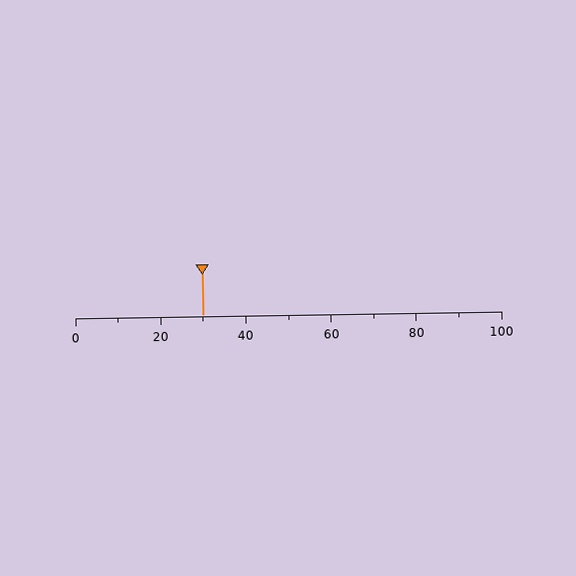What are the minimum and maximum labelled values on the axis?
The axis runs from 0 to 100.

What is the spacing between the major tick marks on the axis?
The major ticks are spaced 20 apart.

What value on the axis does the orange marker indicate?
The marker indicates approximately 30.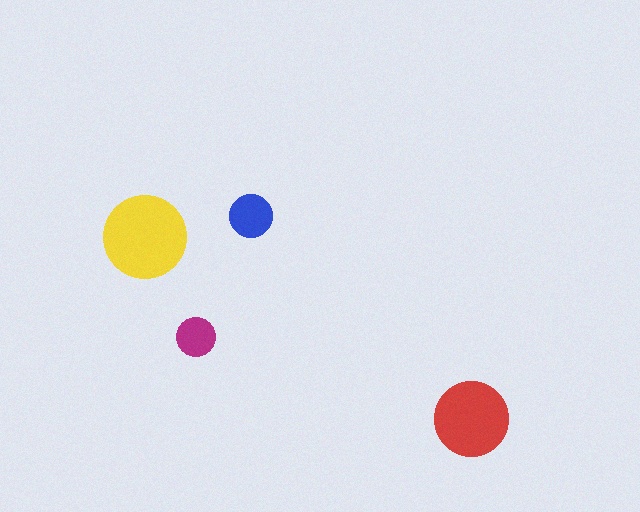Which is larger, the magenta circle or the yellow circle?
The yellow one.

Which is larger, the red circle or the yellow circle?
The yellow one.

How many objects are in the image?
There are 4 objects in the image.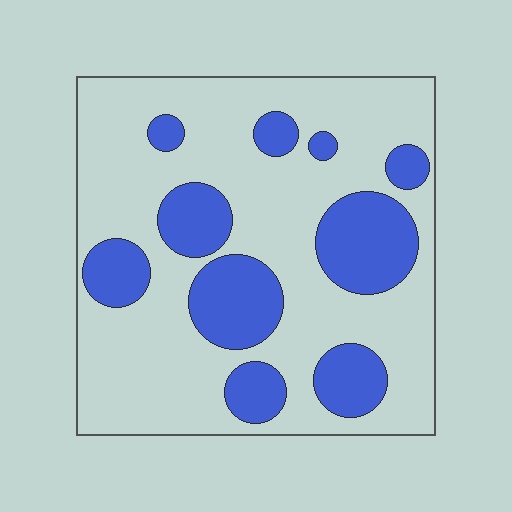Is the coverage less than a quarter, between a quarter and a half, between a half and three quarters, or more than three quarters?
Between a quarter and a half.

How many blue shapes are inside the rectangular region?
10.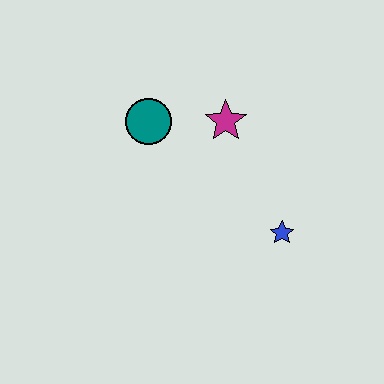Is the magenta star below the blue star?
No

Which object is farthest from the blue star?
The teal circle is farthest from the blue star.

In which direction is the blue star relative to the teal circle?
The blue star is to the right of the teal circle.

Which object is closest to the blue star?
The magenta star is closest to the blue star.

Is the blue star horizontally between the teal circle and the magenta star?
No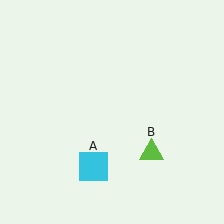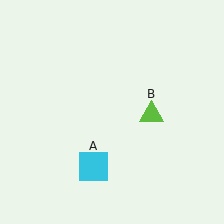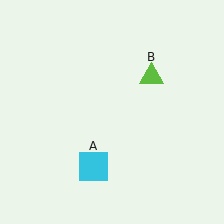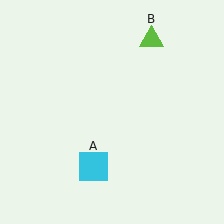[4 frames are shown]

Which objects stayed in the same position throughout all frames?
Cyan square (object A) remained stationary.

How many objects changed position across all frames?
1 object changed position: lime triangle (object B).